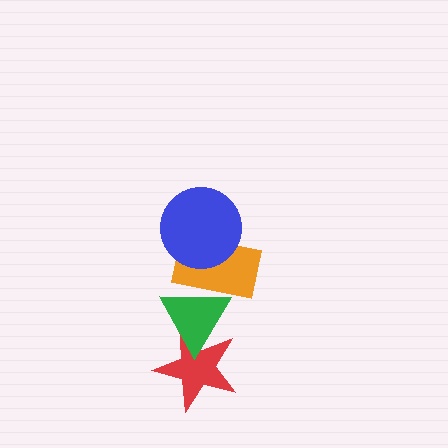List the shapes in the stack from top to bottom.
From top to bottom: the blue circle, the orange rectangle, the green triangle, the red star.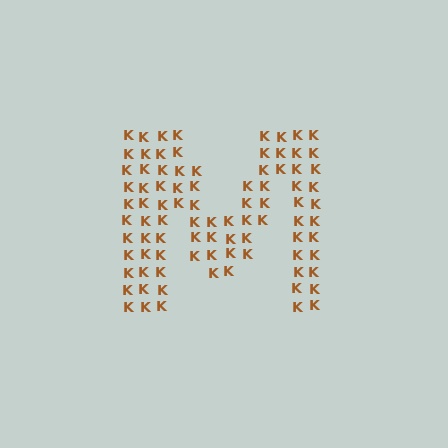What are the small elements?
The small elements are letter K's.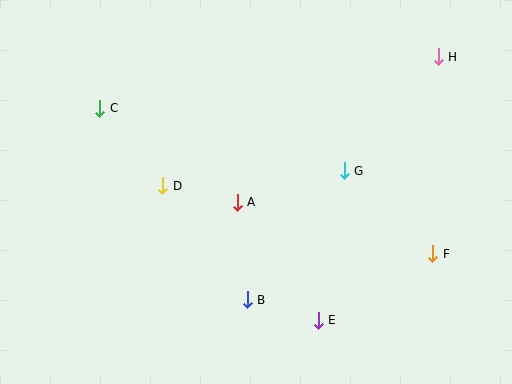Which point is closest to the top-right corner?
Point H is closest to the top-right corner.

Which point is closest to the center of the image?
Point A at (237, 202) is closest to the center.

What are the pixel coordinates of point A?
Point A is at (237, 202).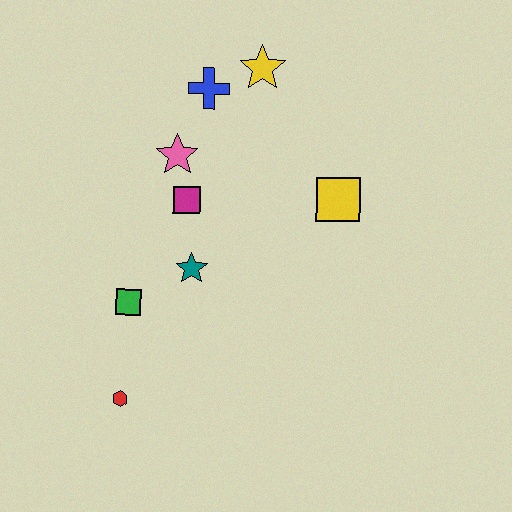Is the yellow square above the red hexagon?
Yes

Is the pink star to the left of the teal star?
Yes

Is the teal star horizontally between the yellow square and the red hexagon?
Yes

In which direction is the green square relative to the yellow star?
The green square is below the yellow star.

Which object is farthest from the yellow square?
The red hexagon is farthest from the yellow square.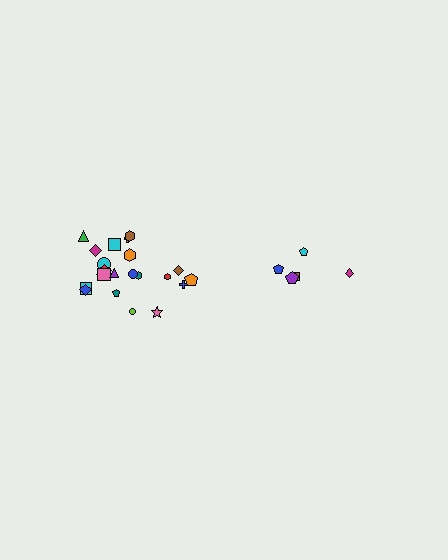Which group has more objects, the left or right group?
The left group.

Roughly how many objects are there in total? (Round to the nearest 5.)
Roughly 25 objects in total.